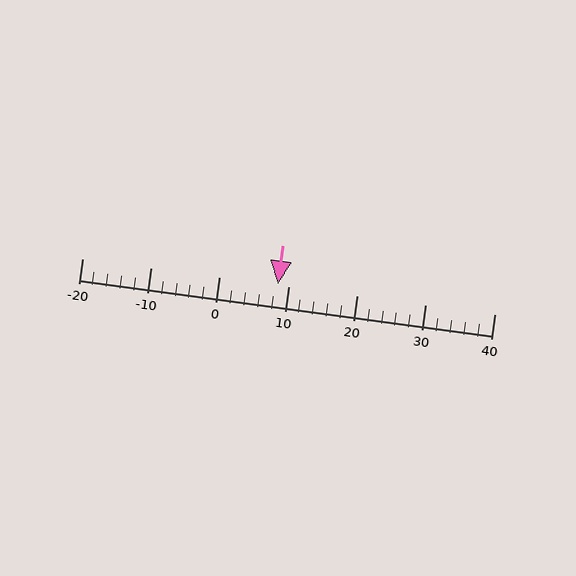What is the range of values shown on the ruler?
The ruler shows values from -20 to 40.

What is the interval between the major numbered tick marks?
The major tick marks are spaced 10 units apart.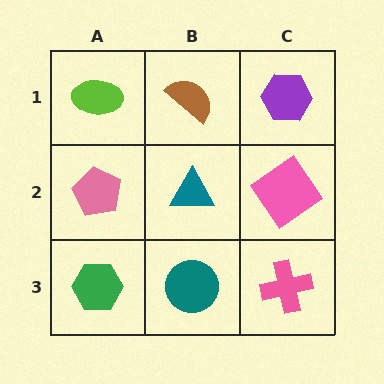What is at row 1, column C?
A purple hexagon.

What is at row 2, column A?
A pink pentagon.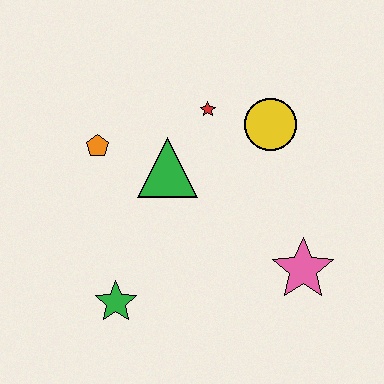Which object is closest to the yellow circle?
The red star is closest to the yellow circle.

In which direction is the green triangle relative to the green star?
The green triangle is above the green star.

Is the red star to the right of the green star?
Yes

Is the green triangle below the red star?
Yes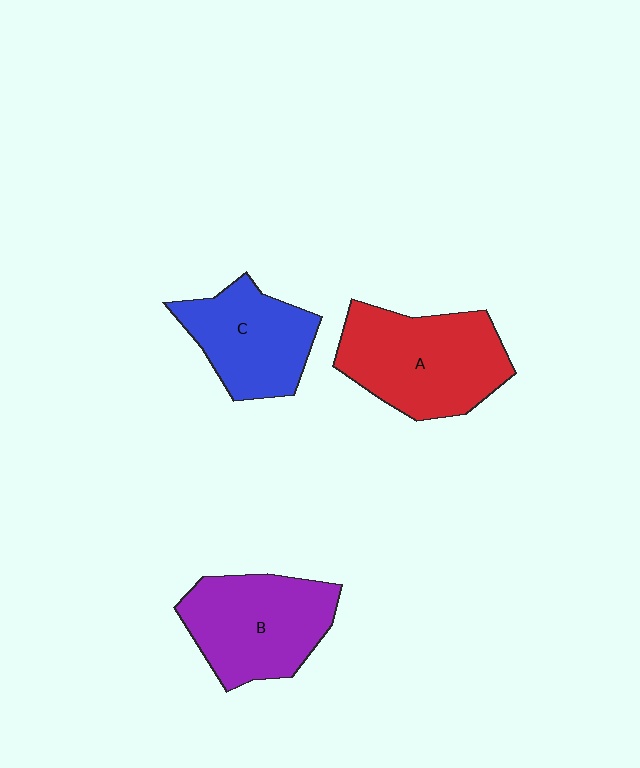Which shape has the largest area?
Shape A (red).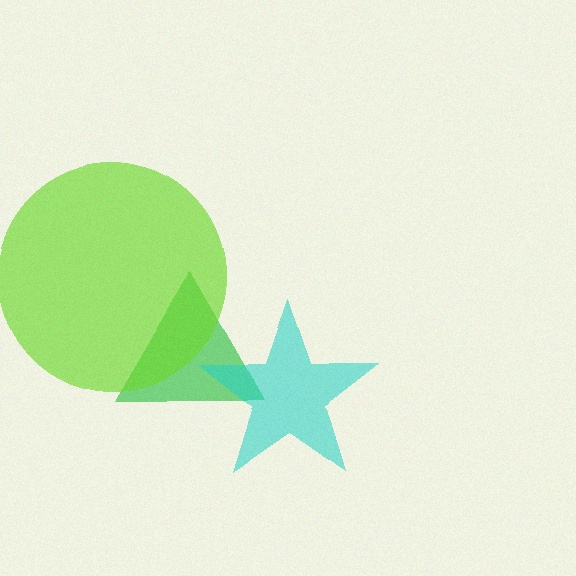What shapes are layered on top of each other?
The layered shapes are: a green triangle, a cyan star, a lime circle.